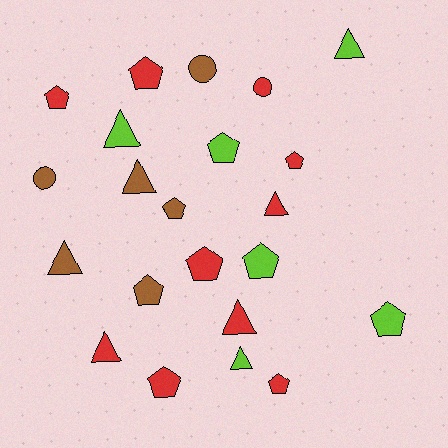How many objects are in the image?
There are 22 objects.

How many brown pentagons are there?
There are 2 brown pentagons.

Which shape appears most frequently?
Pentagon, with 11 objects.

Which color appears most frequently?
Red, with 10 objects.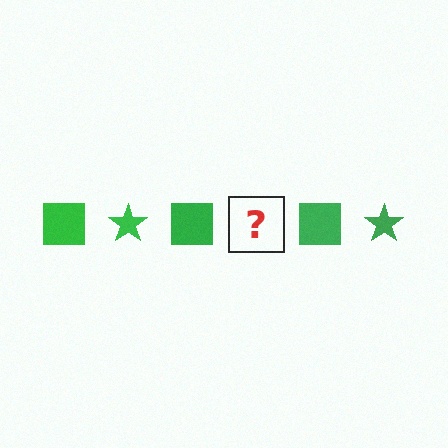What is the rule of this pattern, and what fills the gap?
The rule is that the pattern cycles through square, star shapes in green. The gap should be filled with a green star.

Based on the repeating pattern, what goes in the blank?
The blank should be a green star.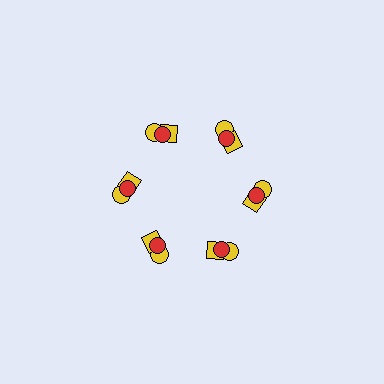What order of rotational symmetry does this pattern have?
This pattern has 6-fold rotational symmetry.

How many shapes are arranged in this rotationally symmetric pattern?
There are 18 shapes, arranged in 6 groups of 3.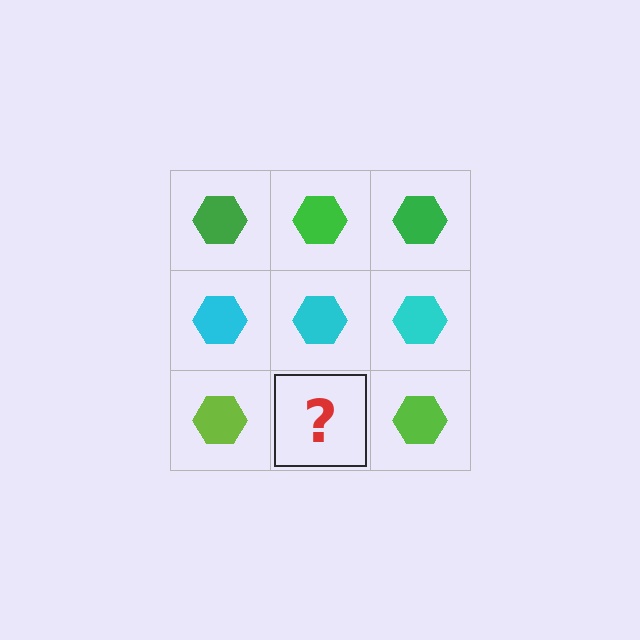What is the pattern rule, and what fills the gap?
The rule is that each row has a consistent color. The gap should be filled with a lime hexagon.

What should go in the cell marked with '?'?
The missing cell should contain a lime hexagon.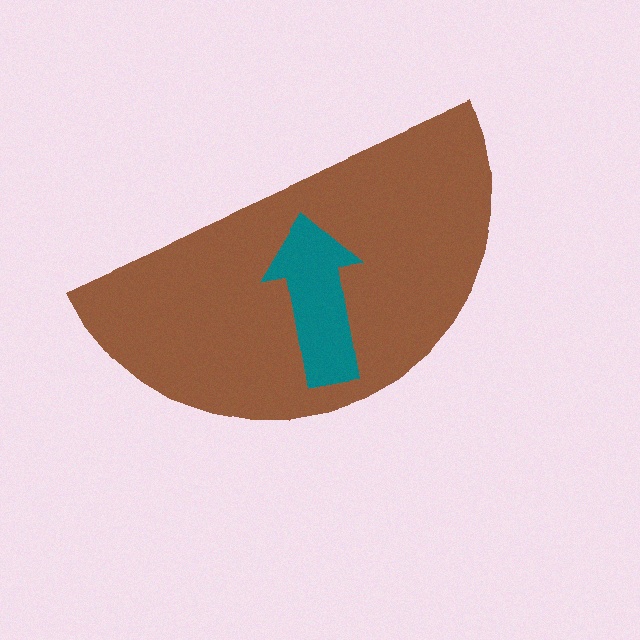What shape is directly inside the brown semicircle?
The teal arrow.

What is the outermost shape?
The brown semicircle.